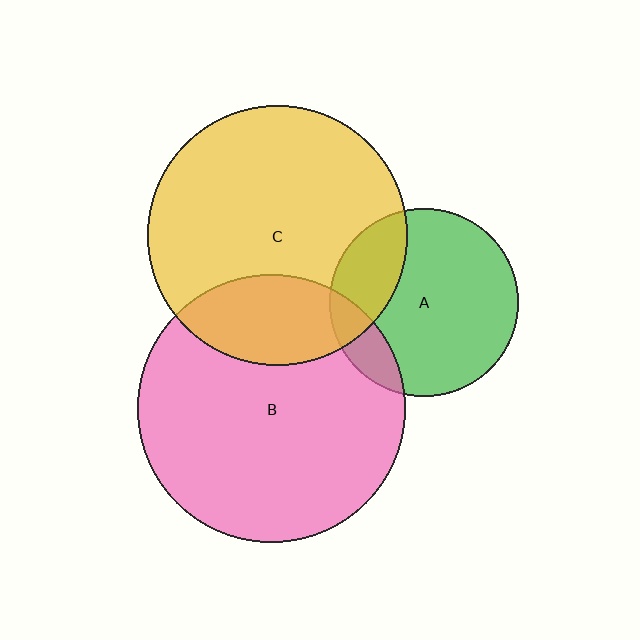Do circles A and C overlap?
Yes.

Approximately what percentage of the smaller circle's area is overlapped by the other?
Approximately 25%.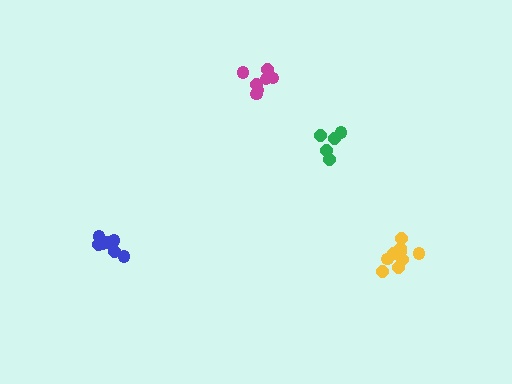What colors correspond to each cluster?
The clusters are colored: magenta, yellow, blue, green.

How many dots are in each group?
Group 1: 7 dots, Group 2: 9 dots, Group 3: 7 dots, Group 4: 5 dots (28 total).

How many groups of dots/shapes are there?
There are 4 groups.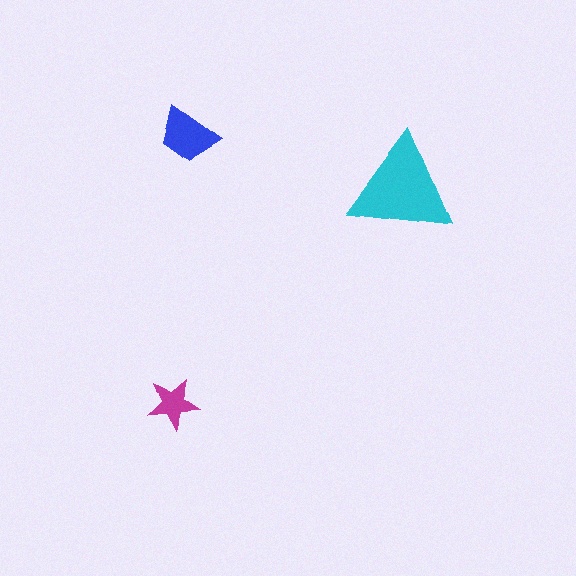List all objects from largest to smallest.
The cyan triangle, the blue trapezoid, the magenta star.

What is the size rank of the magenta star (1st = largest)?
3rd.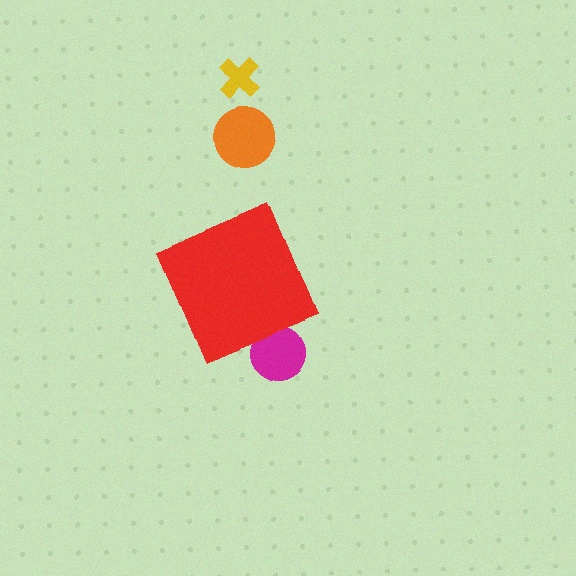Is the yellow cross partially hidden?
No, the yellow cross is fully visible.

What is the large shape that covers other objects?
A red diamond.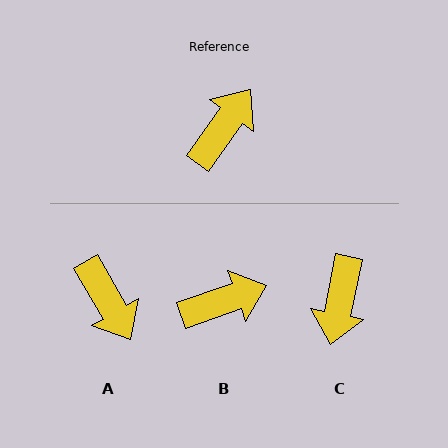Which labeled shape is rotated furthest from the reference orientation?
C, about 156 degrees away.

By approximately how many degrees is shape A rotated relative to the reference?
Approximately 114 degrees clockwise.